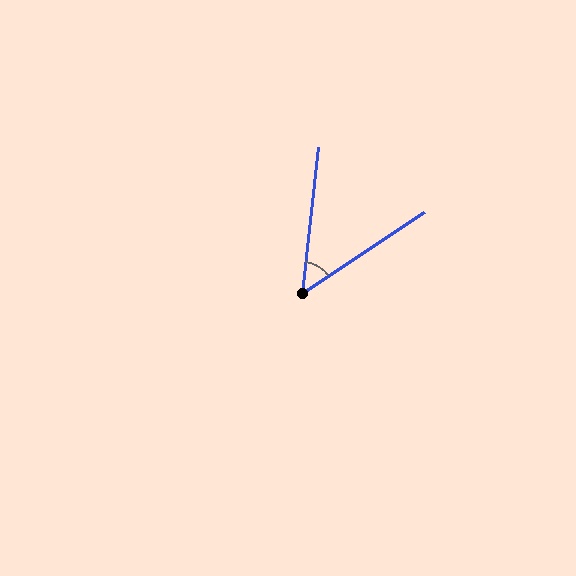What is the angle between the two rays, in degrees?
Approximately 50 degrees.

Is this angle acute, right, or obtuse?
It is acute.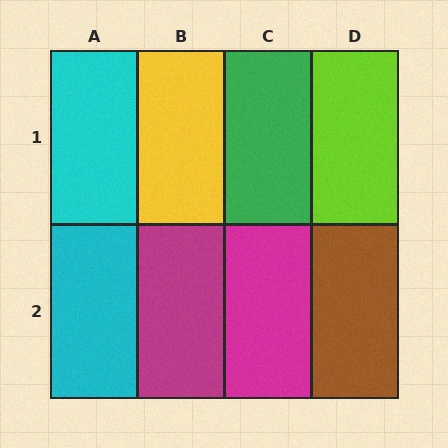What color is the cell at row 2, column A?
Cyan.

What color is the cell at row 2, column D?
Brown.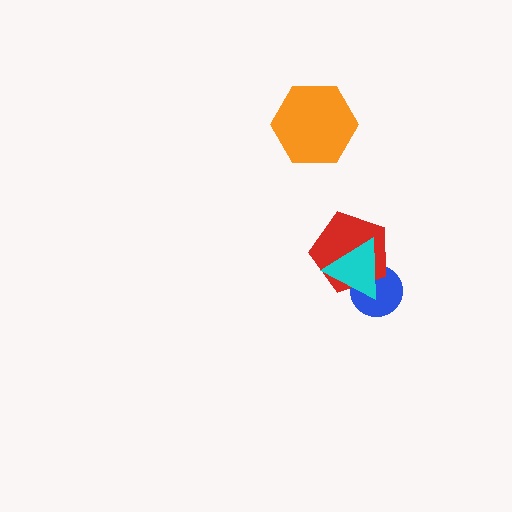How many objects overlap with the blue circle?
2 objects overlap with the blue circle.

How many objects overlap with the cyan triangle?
2 objects overlap with the cyan triangle.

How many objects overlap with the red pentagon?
2 objects overlap with the red pentagon.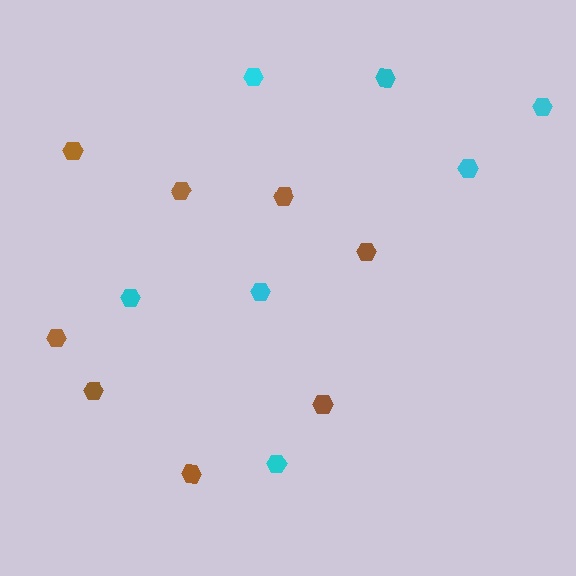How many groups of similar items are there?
There are 2 groups: one group of brown hexagons (8) and one group of cyan hexagons (7).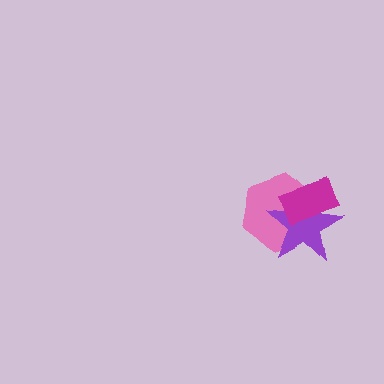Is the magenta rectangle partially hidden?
No, no other shape covers it.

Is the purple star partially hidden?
Yes, it is partially covered by another shape.